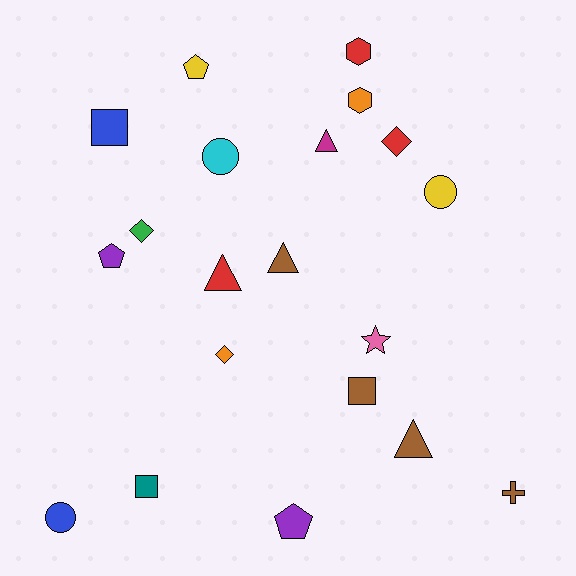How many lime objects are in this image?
There are no lime objects.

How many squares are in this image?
There are 3 squares.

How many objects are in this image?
There are 20 objects.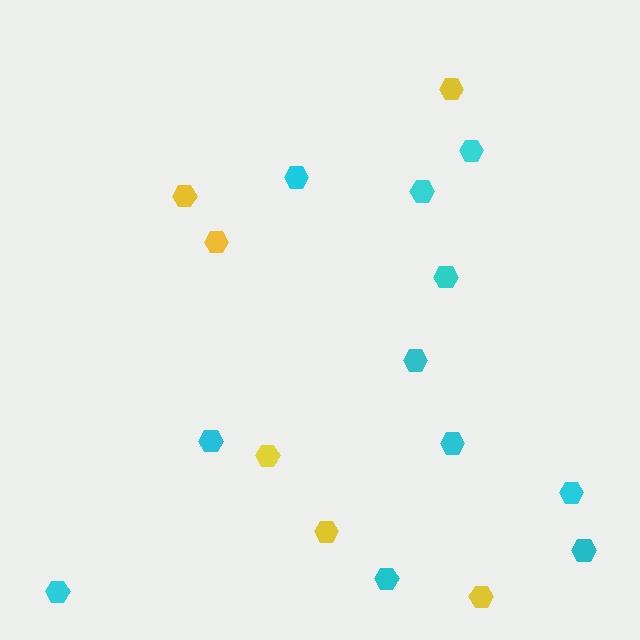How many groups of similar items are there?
There are 2 groups: one group of yellow hexagons (6) and one group of cyan hexagons (11).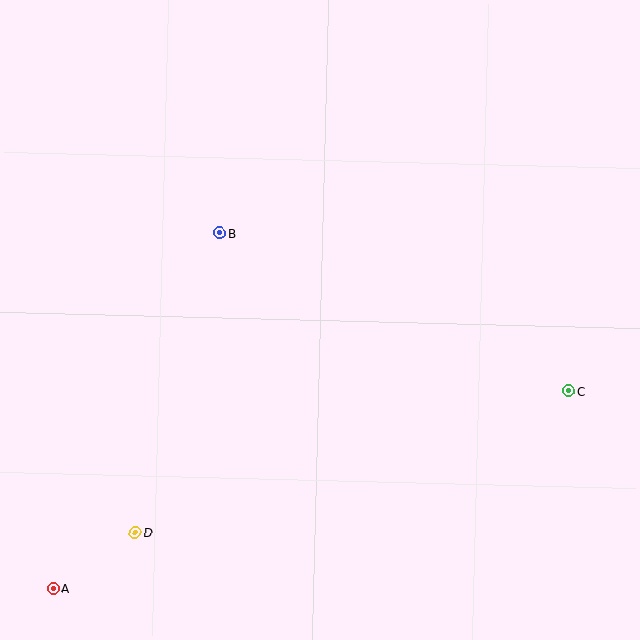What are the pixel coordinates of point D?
Point D is at (135, 533).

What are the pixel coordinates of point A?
Point A is at (53, 589).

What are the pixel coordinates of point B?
Point B is at (220, 233).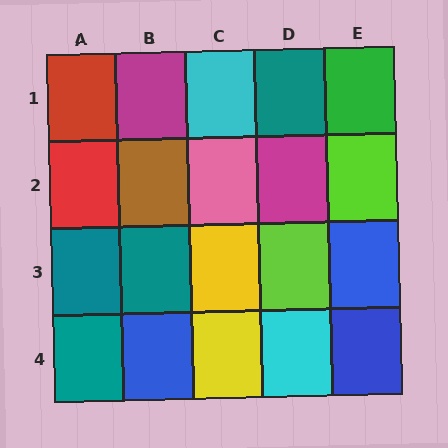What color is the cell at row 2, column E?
Lime.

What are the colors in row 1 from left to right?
Red, magenta, cyan, teal, green.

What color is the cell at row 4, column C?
Yellow.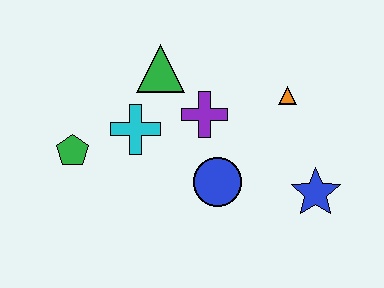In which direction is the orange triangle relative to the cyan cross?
The orange triangle is to the right of the cyan cross.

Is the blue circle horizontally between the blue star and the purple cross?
Yes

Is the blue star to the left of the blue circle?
No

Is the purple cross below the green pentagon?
No